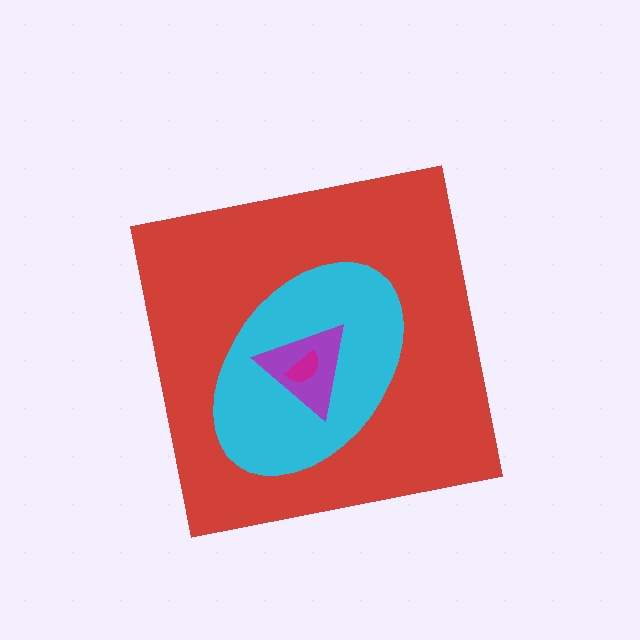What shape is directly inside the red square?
The cyan ellipse.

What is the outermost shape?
The red square.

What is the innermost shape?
The magenta semicircle.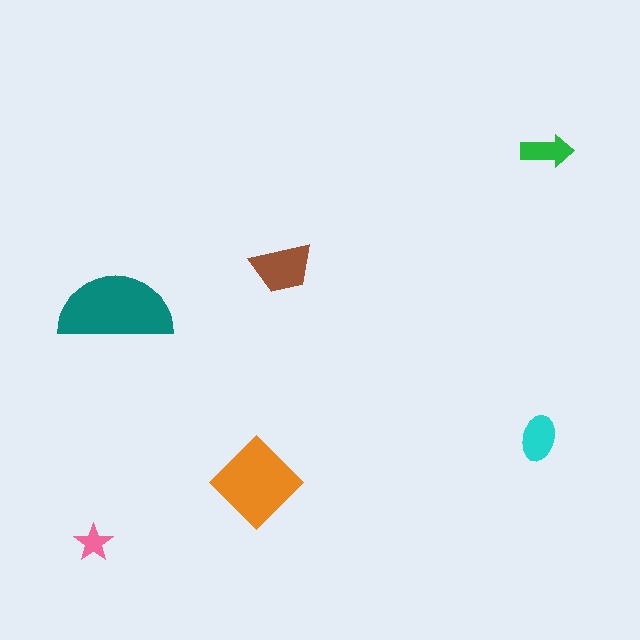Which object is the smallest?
The pink star.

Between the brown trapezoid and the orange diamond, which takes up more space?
The orange diamond.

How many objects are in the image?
There are 6 objects in the image.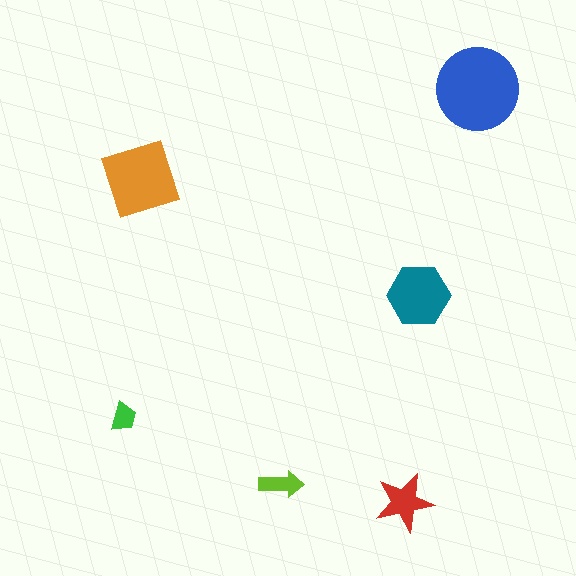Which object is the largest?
The blue circle.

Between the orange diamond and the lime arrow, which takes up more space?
The orange diamond.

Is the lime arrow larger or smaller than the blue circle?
Smaller.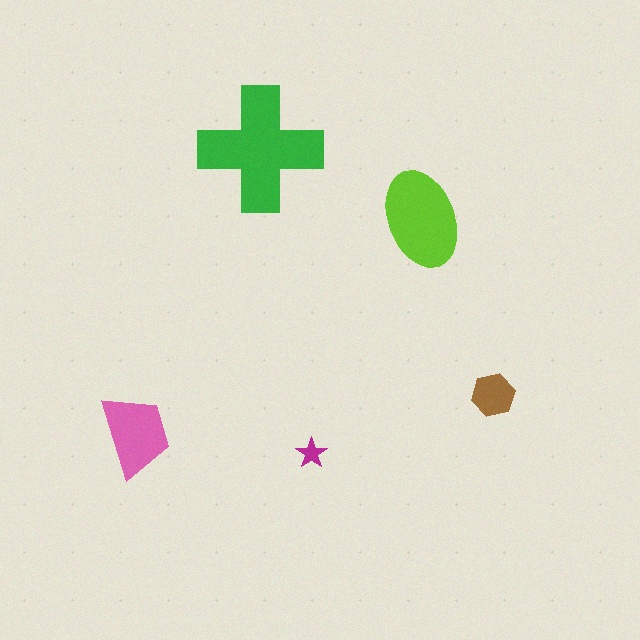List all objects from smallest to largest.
The magenta star, the brown hexagon, the pink trapezoid, the lime ellipse, the green cross.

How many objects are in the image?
There are 5 objects in the image.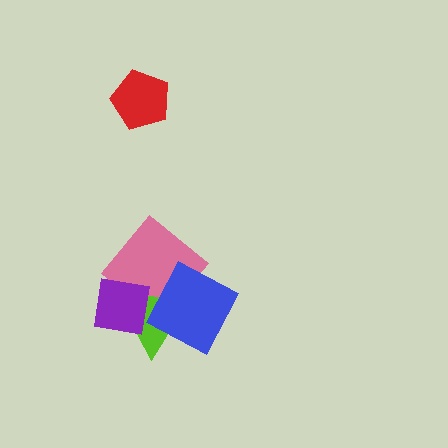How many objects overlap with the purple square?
3 objects overlap with the purple square.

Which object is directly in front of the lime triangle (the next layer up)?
The blue diamond is directly in front of the lime triangle.